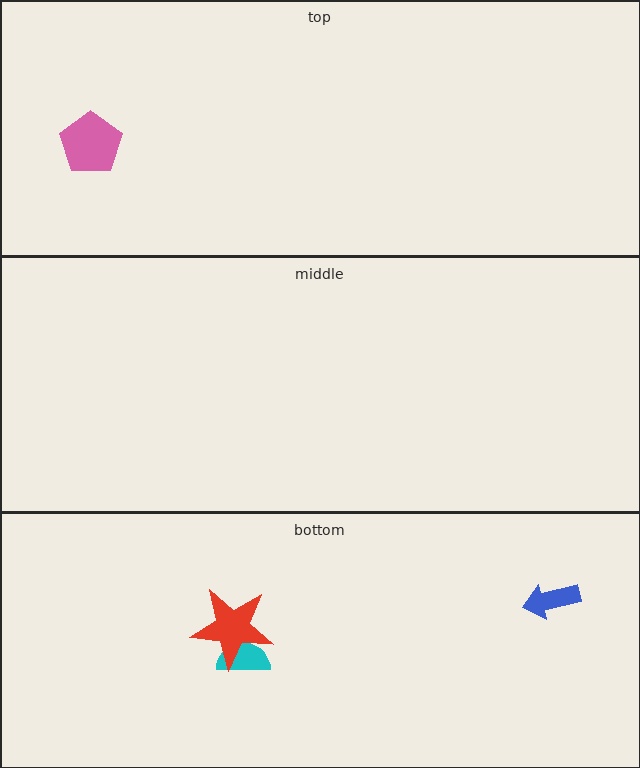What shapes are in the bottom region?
The cyan semicircle, the blue arrow, the red star.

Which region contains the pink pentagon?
The top region.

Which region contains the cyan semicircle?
The bottom region.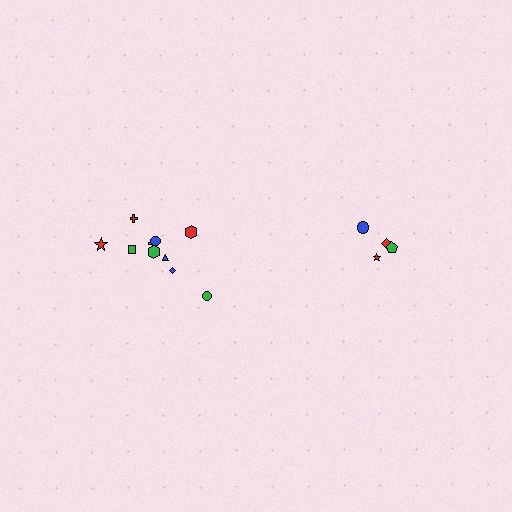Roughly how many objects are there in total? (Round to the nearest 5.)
Roughly 15 objects in total.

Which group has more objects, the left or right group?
The left group.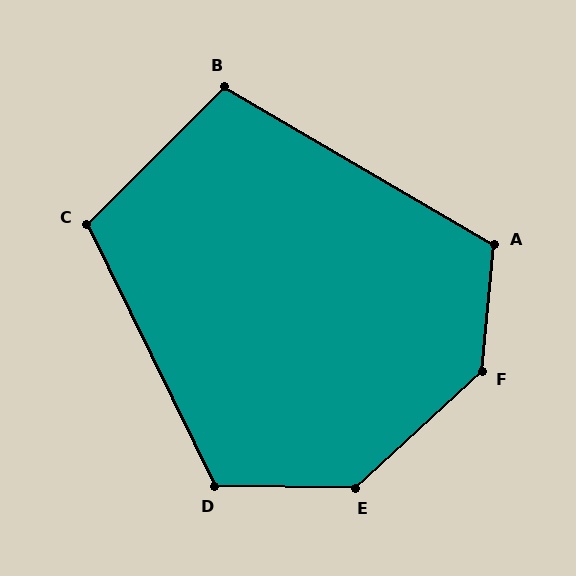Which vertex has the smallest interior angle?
B, at approximately 105 degrees.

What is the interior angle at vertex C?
Approximately 109 degrees (obtuse).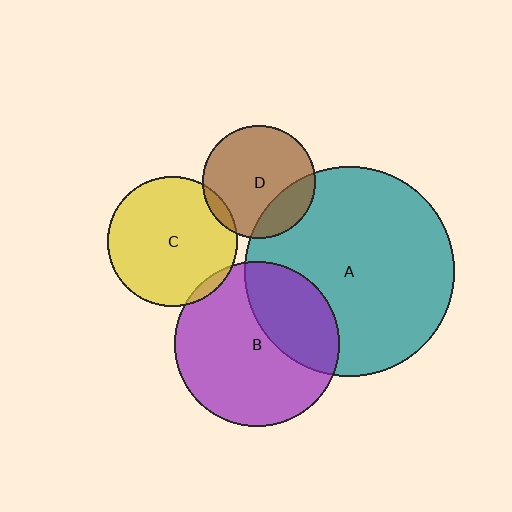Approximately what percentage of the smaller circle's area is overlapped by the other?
Approximately 5%.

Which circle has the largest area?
Circle A (teal).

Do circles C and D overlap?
Yes.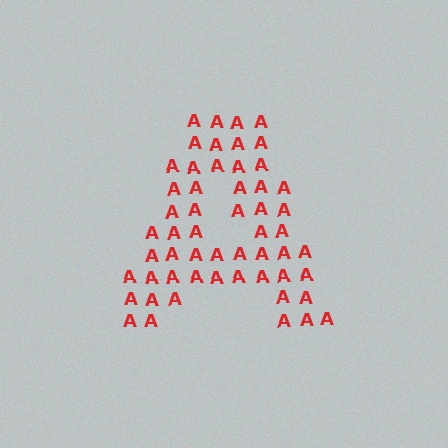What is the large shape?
The large shape is the letter A.